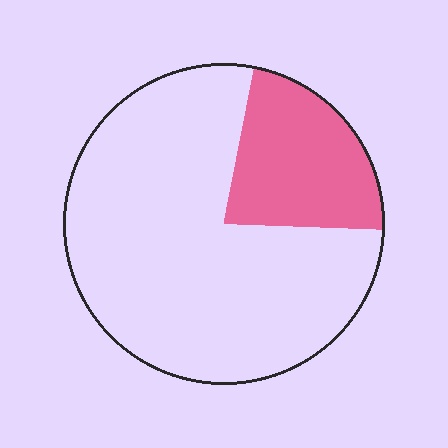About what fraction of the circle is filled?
About one quarter (1/4).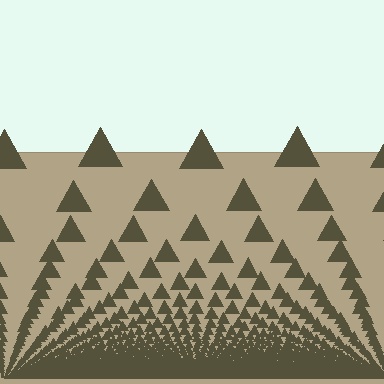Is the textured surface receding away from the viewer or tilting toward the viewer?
The surface appears to tilt toward the viewer. Texture elements get larger and sparser toward the top.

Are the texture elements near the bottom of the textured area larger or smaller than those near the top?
Smaller. The gradient is inverted — elements near the bottom are smaller and denser.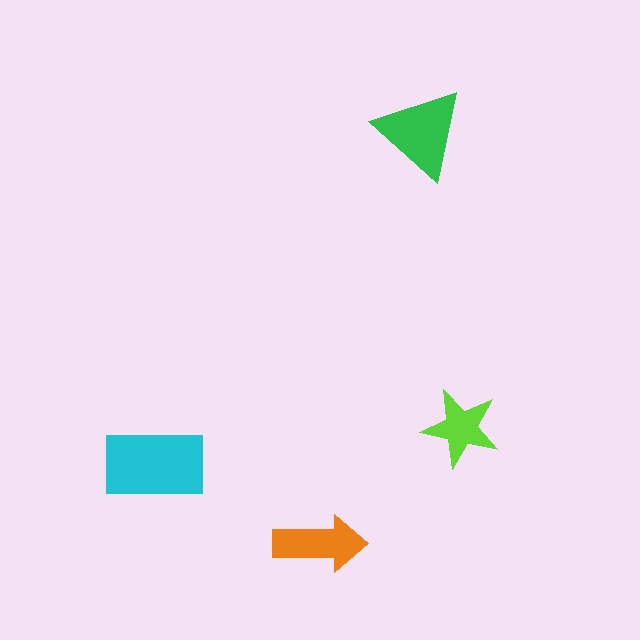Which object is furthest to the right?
The lime star is rightmost.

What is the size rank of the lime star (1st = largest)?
4th.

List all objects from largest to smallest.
The cyan rectangle, the green triangle, the orange arrow, the lime star.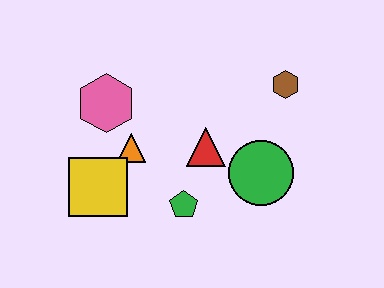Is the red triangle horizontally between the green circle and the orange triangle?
Yes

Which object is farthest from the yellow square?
The brown hexagon is farthest from the yellow square.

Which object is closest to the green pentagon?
The red triangle is closest to the green pentagon.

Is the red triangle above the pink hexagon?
No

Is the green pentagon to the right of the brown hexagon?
No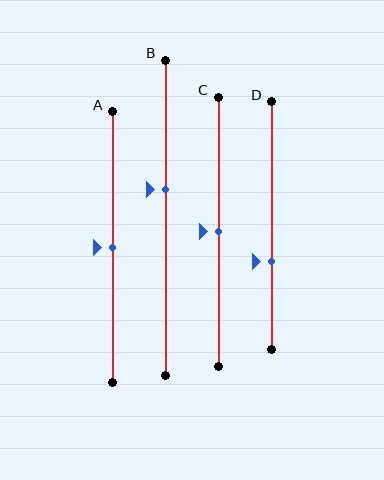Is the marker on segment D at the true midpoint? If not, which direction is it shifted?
No, the marker on segment D is shifted downward by about 14% of the segment length.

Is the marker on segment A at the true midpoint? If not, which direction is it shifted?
Yes, the marker on segment A is at the true midpoint.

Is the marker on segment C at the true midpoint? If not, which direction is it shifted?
Yes, the marker on segment C is at the true midpoint.